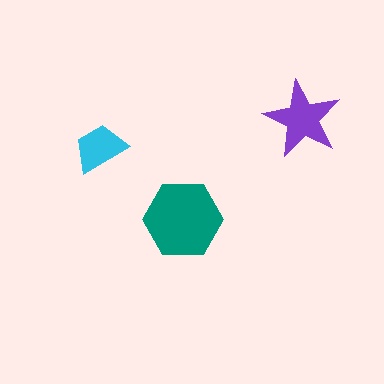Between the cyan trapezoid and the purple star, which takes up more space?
The purple star.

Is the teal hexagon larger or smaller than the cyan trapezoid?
Larger.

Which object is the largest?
The teal hexagon.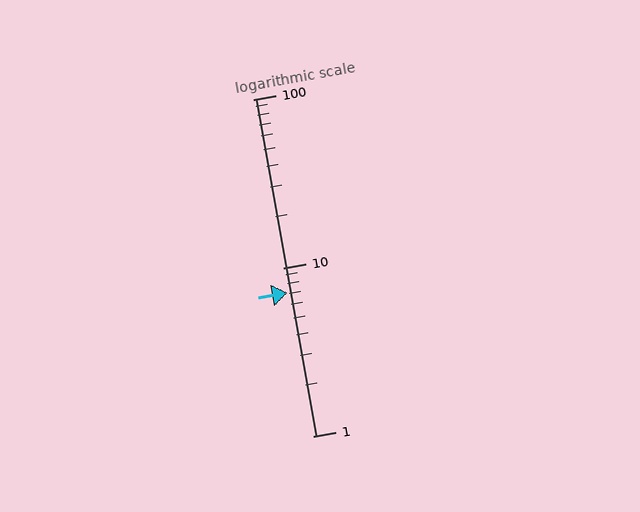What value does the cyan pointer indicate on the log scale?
The pointer indicates approximately 7.1.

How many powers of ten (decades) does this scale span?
The scale spans 2 decades, from 1 to 100.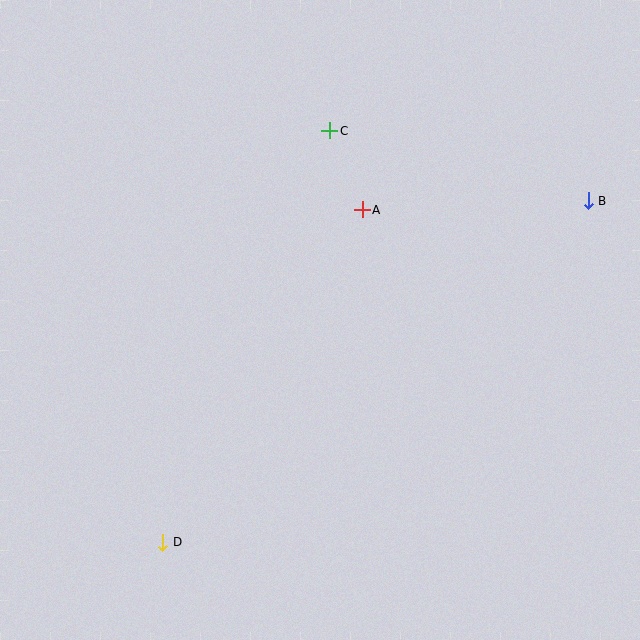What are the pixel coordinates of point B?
Point B is at (588, 201).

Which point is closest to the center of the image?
Point A at (362, 210) is closest to the center.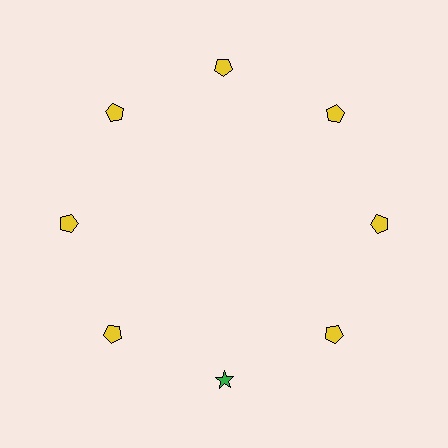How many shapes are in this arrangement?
There are 8 shapes arranged in a ring pattern.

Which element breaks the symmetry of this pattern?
The green star at roughly the 6 o'clock position breaks the symmetry. All other shapes are yellow pentagons.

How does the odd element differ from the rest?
It differs in both color (green instead of yellow) and shape (star instead of pentagon).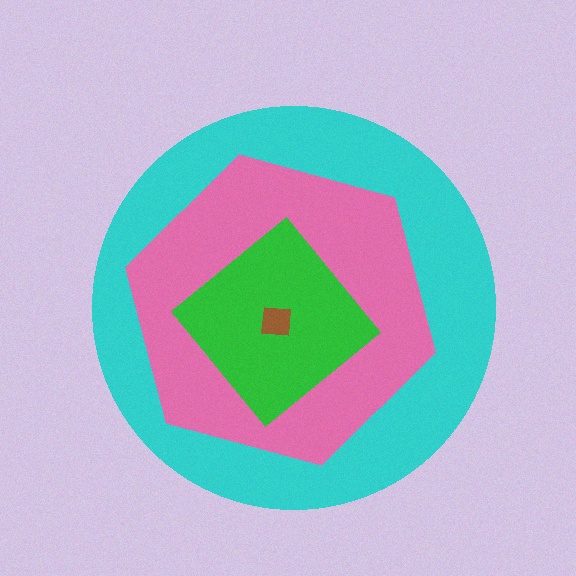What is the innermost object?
The brown square.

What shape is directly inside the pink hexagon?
The green diamond.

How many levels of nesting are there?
4.